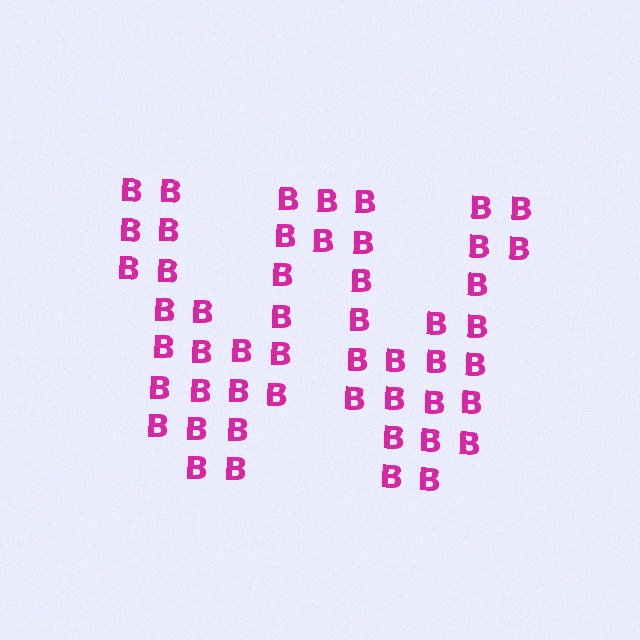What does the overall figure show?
The overall figure shows the letter W.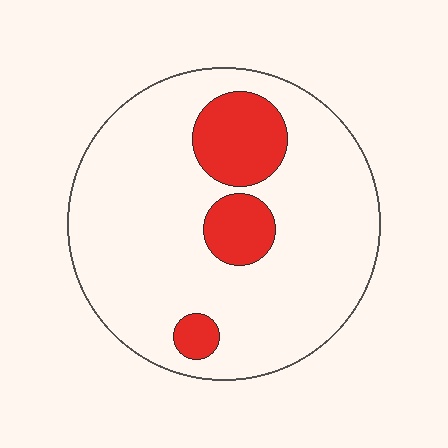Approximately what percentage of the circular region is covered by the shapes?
Approximately 15%.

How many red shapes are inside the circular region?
3.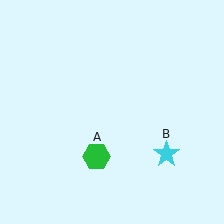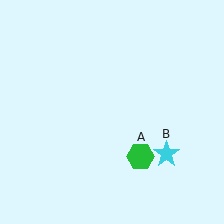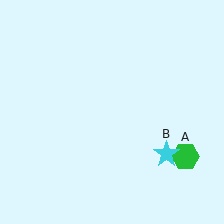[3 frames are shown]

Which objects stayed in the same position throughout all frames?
Cyan star (object B) remained stationary.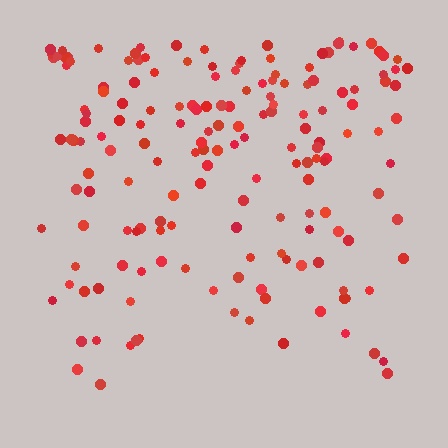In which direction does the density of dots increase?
From bottom to top, with the top side densest.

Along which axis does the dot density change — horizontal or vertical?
Vertical.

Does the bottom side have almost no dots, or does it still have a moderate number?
Still a moderate number, just noticeably fewer than the top.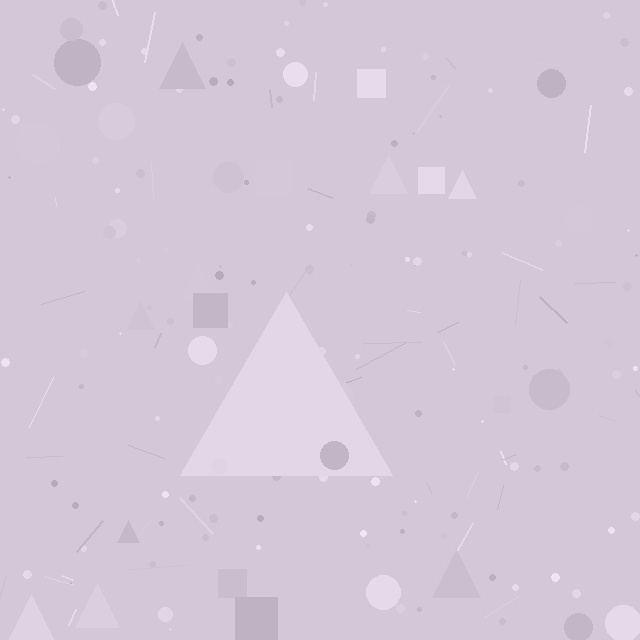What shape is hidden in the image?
A triangle is hidden in the image.